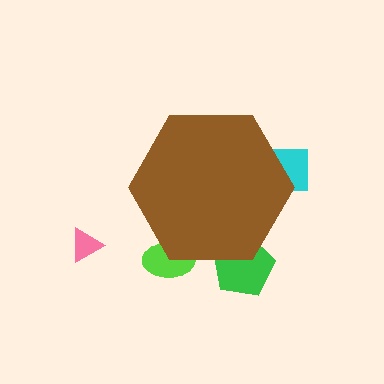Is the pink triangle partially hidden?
No, the pink triangle is fully visible.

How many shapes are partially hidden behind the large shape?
3 shapes are partially hidden.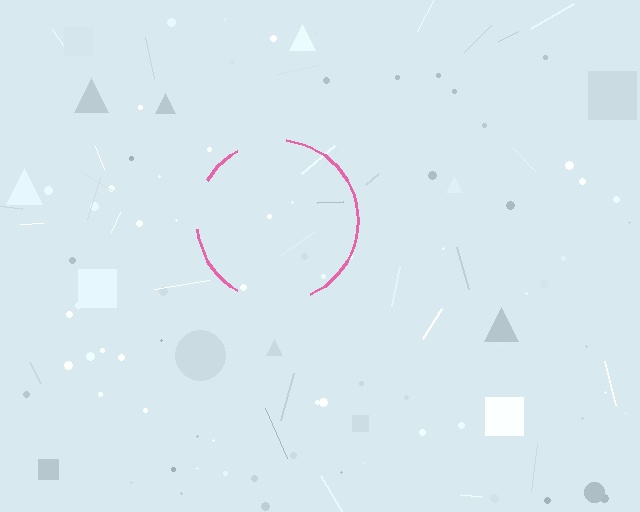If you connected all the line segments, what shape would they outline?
They would outline a circle.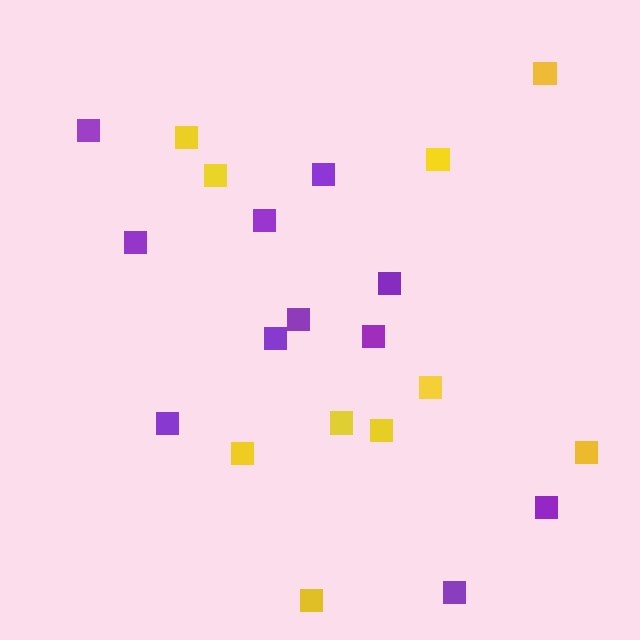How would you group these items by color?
There are 2 groups: one group of yellow squares (10) and one group of purple squares (11).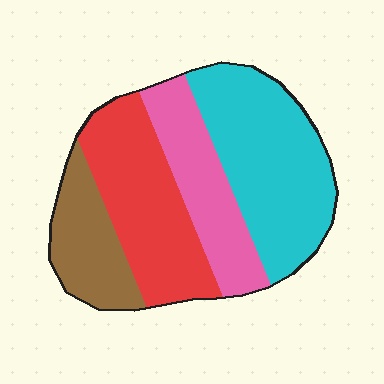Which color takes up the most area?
Cyan, at roughly 35%.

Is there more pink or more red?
Red.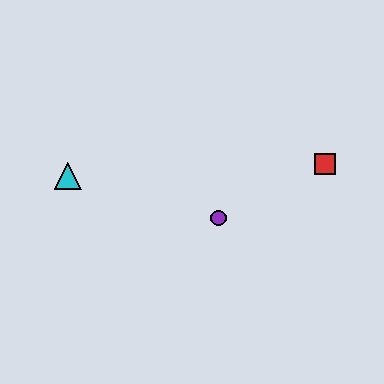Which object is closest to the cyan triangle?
The purple circle is closest to the cyan triangle.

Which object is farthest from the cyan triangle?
The red square is farthest from the cyan triangle.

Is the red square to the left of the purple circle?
No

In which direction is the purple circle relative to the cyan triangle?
The purple circle is to the right of the cyan triangle.